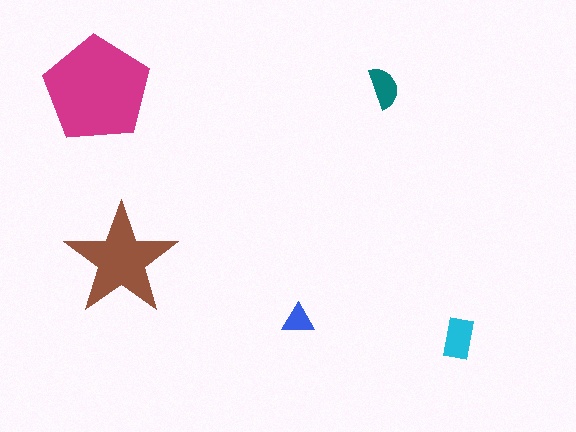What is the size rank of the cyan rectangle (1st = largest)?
3rd.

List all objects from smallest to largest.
The blue triangle, the teal semicircle, the cyan rectangle, the brown star, the magenta pentagon.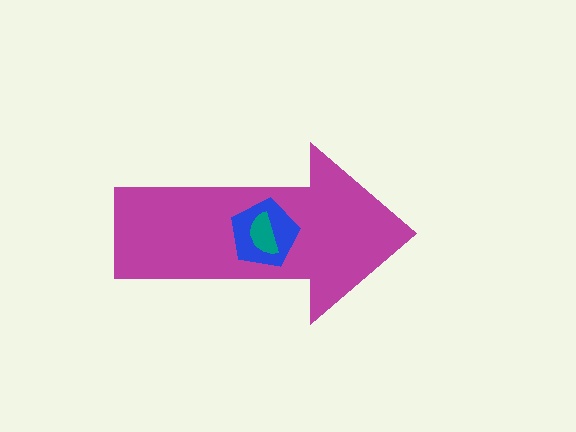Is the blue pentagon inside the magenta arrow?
Yes.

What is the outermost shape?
The magenta arrow.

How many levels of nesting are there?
3.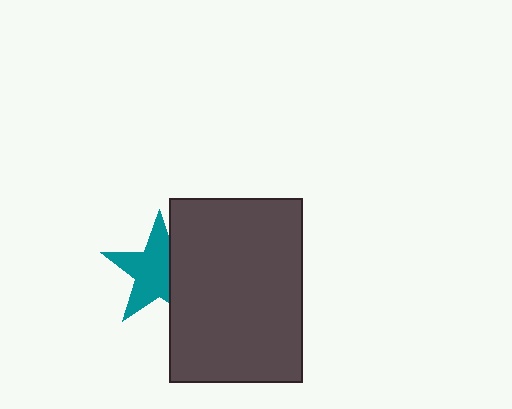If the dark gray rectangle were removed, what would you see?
You would see the complete teal star.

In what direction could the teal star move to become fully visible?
The teal star could move left. That would shift it out from behind the dark gray rectangle entirely.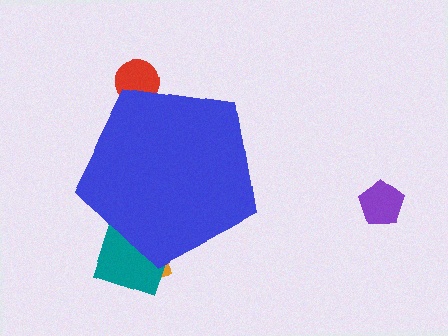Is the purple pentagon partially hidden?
No, the purple pentagon is fully visible.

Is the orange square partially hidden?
Yes, the orange square is partially hidden behind the blue pentagon.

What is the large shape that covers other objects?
A blue pentagon.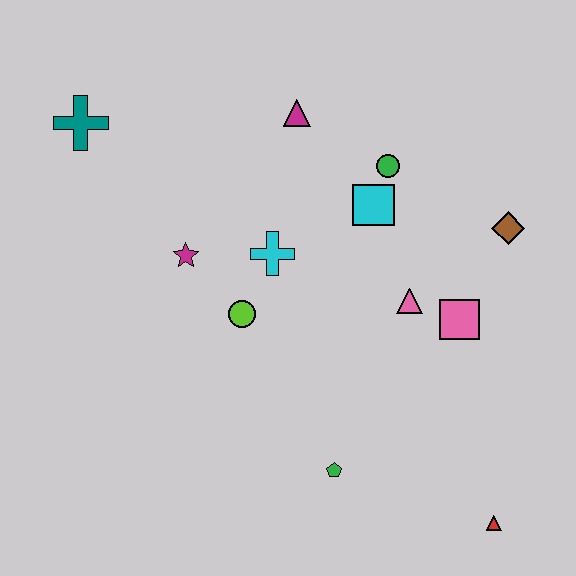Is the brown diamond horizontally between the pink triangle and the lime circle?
No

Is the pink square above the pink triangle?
No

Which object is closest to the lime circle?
The cyan cross is closest to the lime circle.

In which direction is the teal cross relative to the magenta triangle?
The teal cross is to the left of the magenta triangle.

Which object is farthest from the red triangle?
The teal cross is farthest from the red triangle.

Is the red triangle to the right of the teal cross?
Yes